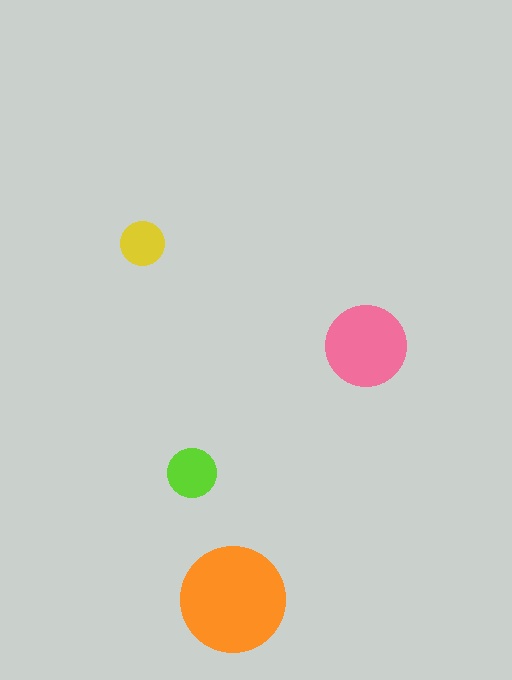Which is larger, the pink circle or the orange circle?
The orange one.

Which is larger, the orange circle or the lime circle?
The orange one.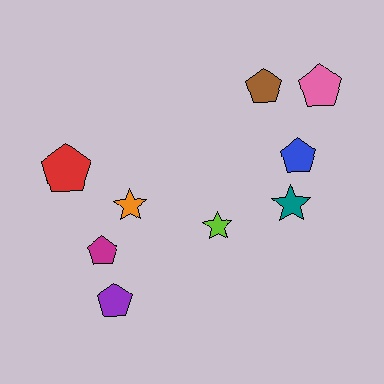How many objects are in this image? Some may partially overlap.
There are 9 objects.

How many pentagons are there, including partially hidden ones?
There are 6 pentagons.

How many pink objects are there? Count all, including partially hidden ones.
There is 1 pink object.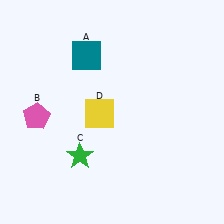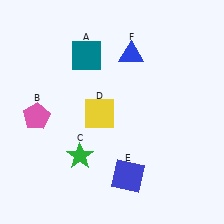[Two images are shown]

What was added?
A blue square (E), a blue triangle (F) were added in Image 2.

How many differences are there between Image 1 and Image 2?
There are 2 differences between the two images.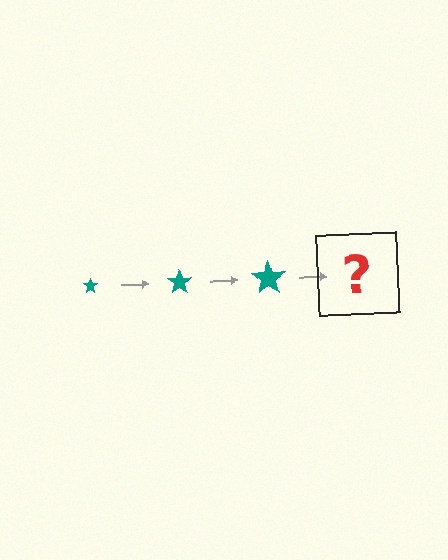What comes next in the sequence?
The next element should be a teal star, larger than the previous one.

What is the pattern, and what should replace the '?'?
The pattern is that the star gets progressively larger each step. The '?' should be a teal star, larger than the previous one.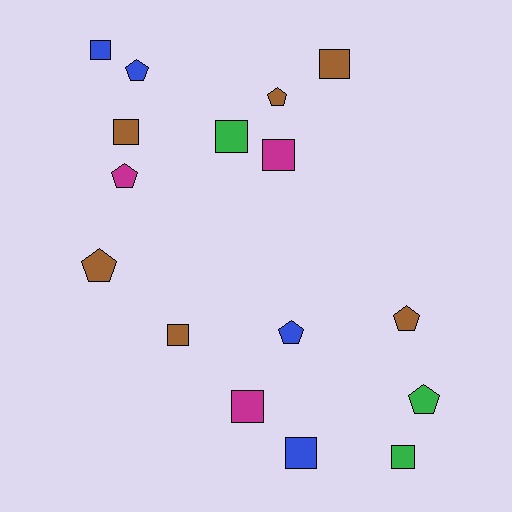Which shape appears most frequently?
Square, with 9 objects.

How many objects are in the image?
There are 16 objects.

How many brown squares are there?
There are 3 brown squares.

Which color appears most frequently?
Brown, with 6 objects.